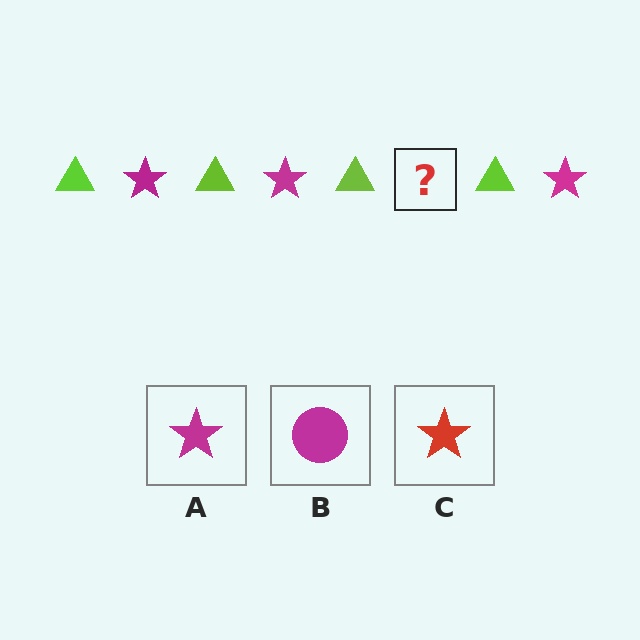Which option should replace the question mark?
Option A.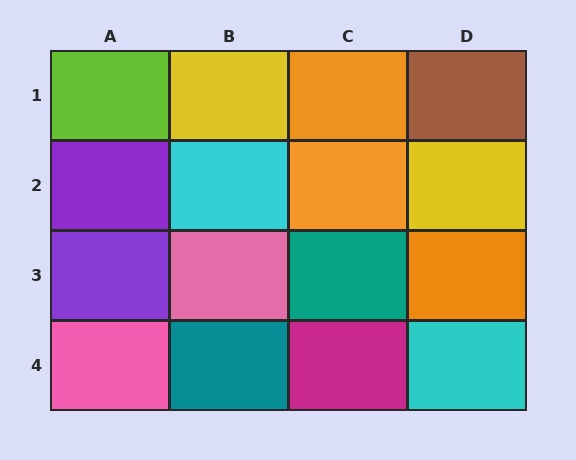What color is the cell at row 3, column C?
Teal.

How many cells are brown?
1 cell is brown.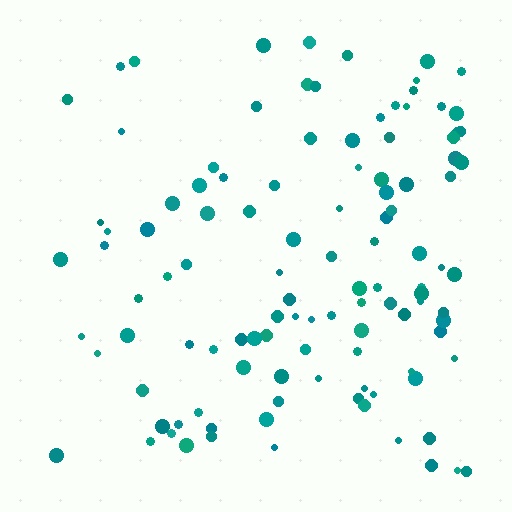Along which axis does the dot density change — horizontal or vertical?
Horizontal.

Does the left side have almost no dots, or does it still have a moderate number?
Still a moderate number, just noticeably fewer than the right.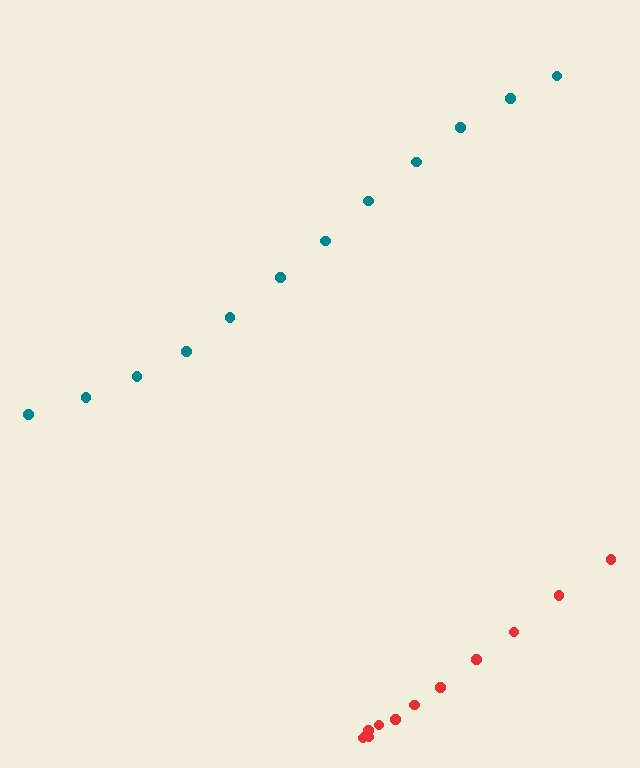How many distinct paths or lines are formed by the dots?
There are 2 distinct paths.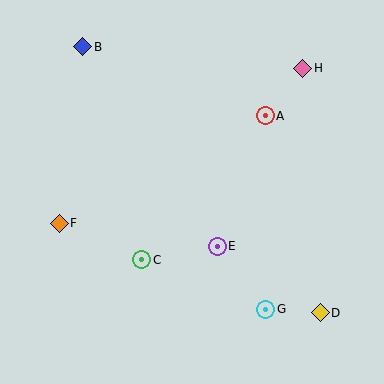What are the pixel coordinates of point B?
Point B is at (83, 47).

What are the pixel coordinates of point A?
Point A is at (265, 116).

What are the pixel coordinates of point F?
Point F is at (59, 223).